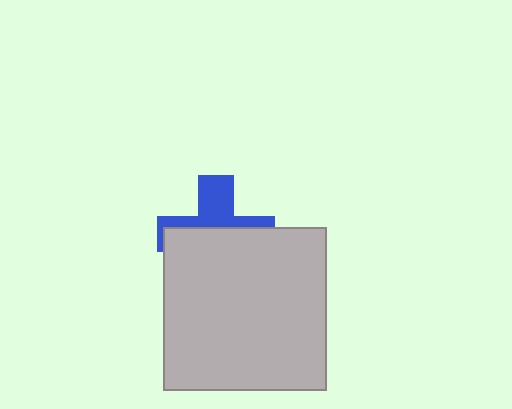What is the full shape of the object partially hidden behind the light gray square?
The partially hidden object is a blue cross.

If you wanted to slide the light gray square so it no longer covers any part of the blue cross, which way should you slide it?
Slide it down — that is the most direct way to separate the two shapes.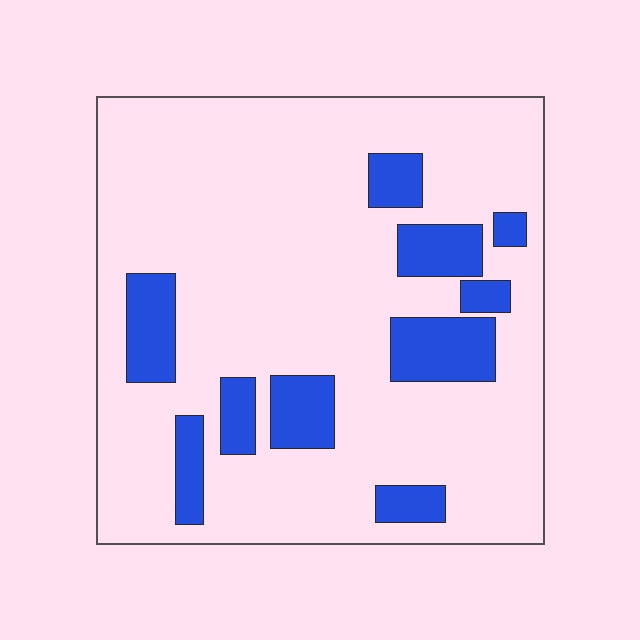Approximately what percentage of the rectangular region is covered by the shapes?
Approximately 20%.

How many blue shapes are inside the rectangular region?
10.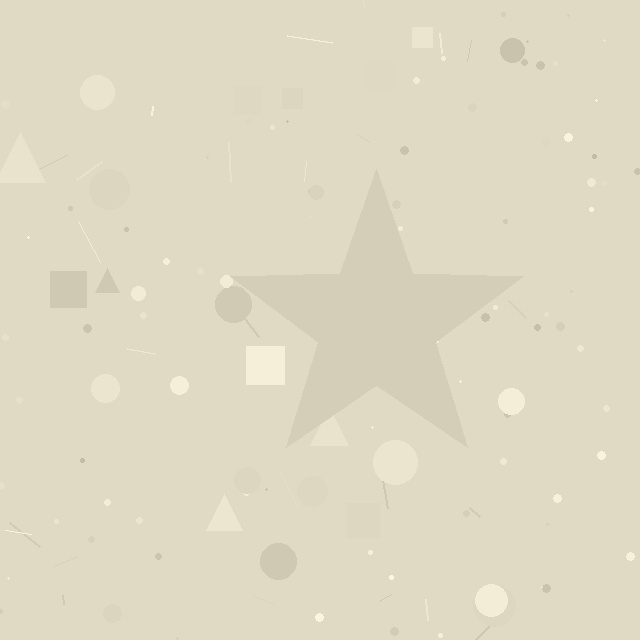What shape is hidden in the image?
A star is hidden in the image.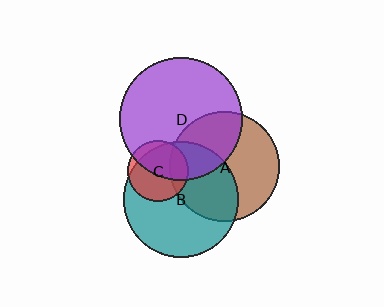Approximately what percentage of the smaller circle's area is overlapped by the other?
Approximately 85%.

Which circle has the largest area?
Circle D (purple).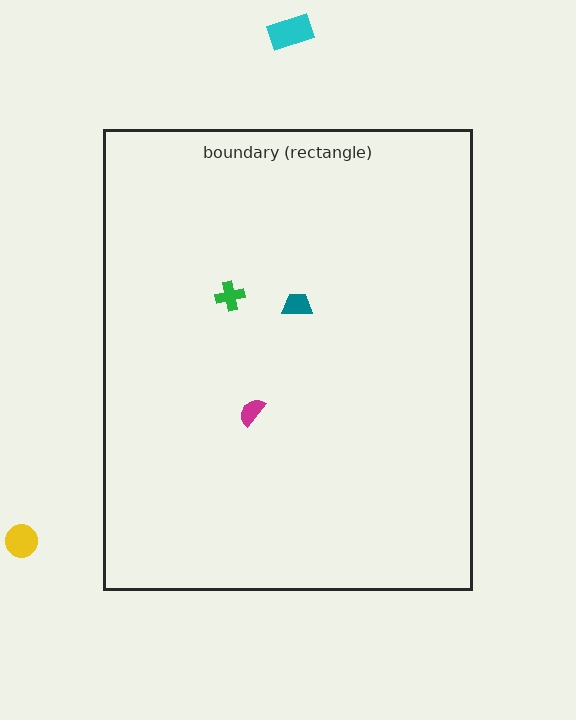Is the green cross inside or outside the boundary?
Inside.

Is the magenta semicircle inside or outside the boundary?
Inside.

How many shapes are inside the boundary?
3 inside, 2 outside.